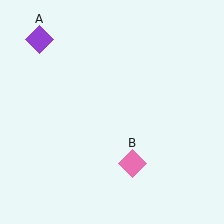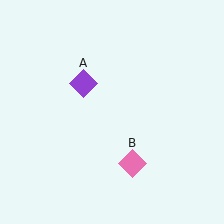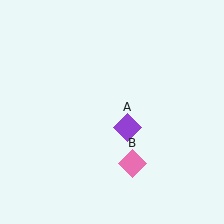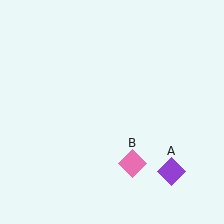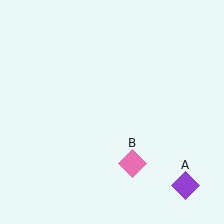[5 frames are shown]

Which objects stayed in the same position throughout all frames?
Pink diamond (object B) remained stationary.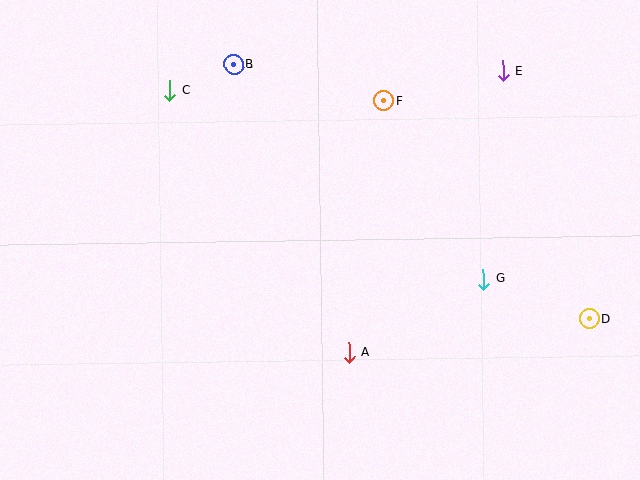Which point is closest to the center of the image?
Point A at (349, 353) is closest to the center.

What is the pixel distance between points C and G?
The distance between C and G is 366 pixels.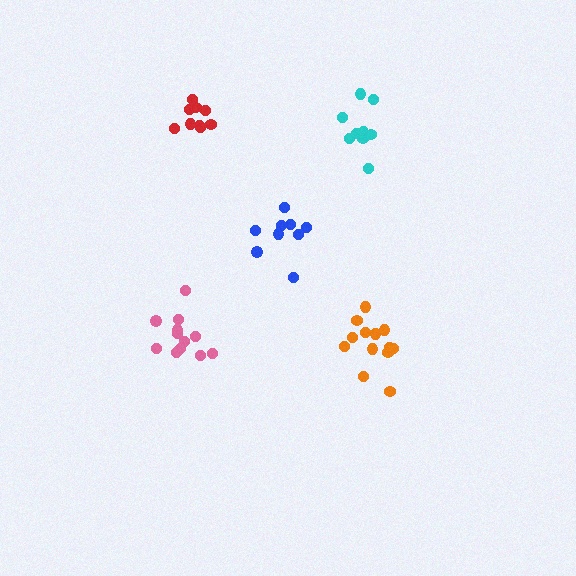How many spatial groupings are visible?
There are 5 spatial groupings.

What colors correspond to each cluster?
The clusters are colored: pink, blue, orange, cyan, red.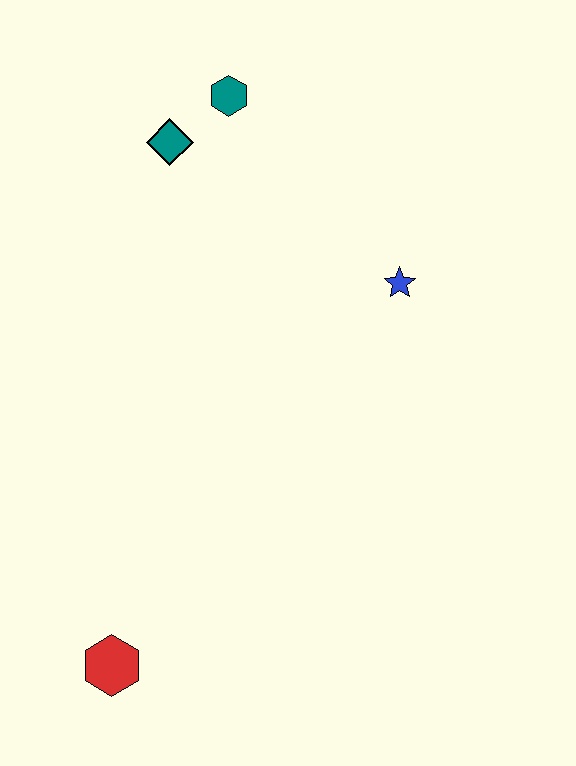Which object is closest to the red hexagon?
The blue star is closest to the red hexagon.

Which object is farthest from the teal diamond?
The red hexagon is farthest from the teal diamond.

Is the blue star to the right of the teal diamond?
Yes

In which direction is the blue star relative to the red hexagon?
The blue star is above the red hexagon.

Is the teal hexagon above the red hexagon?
Yes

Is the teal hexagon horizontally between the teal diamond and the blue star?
Yes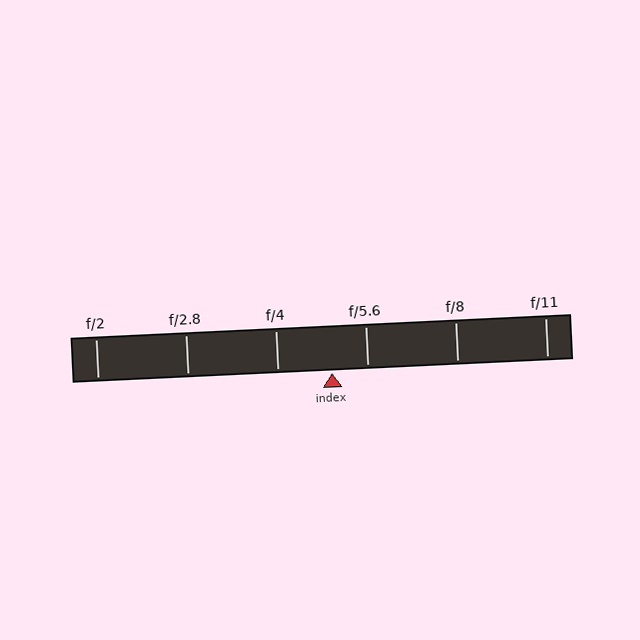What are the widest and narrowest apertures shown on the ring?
The widest aperture shown is f/2 and the narrowest is f/11.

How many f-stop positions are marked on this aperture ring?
There are 6 f-stop positions marked.